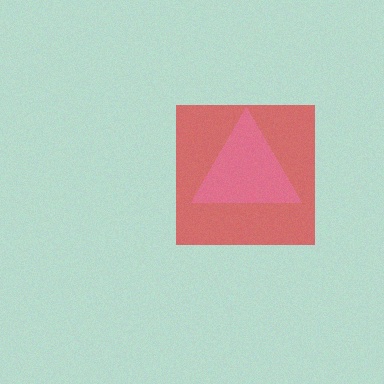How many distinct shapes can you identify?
There are 2 distinct shapes: a red square, a pink triangle.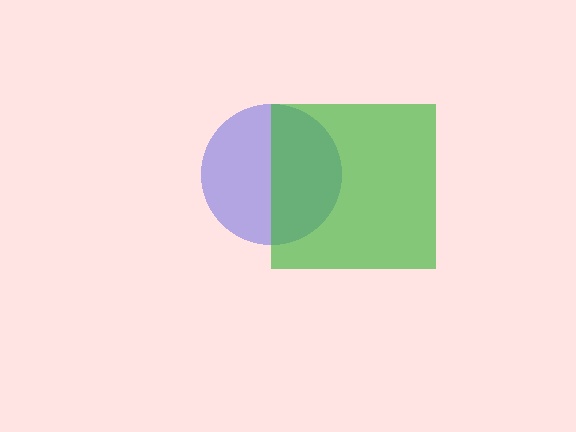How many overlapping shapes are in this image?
There are 2 overlapping shapes in the image.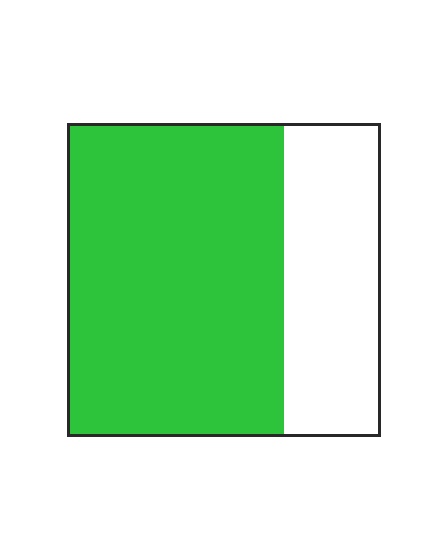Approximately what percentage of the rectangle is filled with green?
Approximately 70%.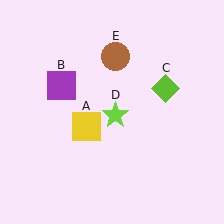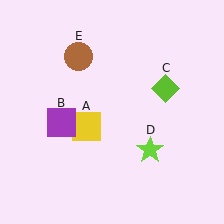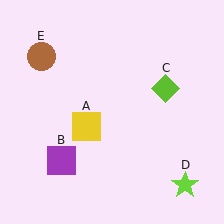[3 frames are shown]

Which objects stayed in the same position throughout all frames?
Yellow square (object A) and lime diamond (object C) remained stationary.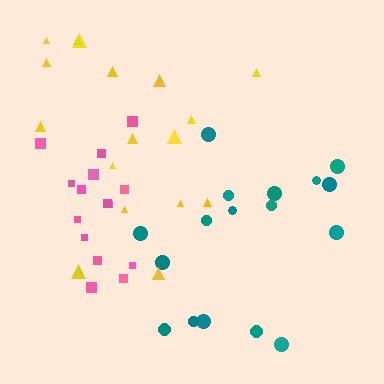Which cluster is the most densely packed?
Pink.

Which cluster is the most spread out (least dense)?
Teal.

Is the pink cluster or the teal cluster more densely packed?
Pink.